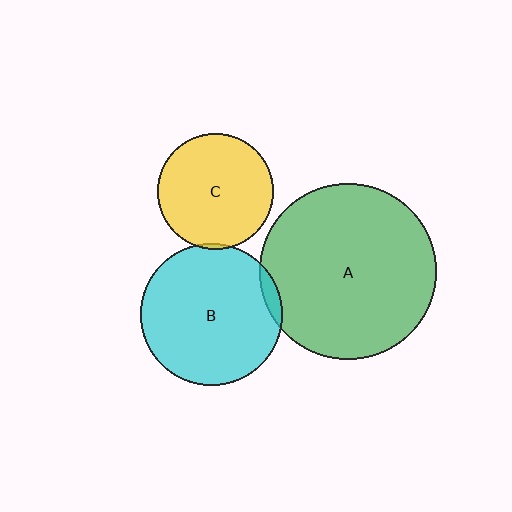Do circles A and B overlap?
Yes.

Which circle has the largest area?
Circle A (green).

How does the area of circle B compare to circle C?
Approximately 1.5 times.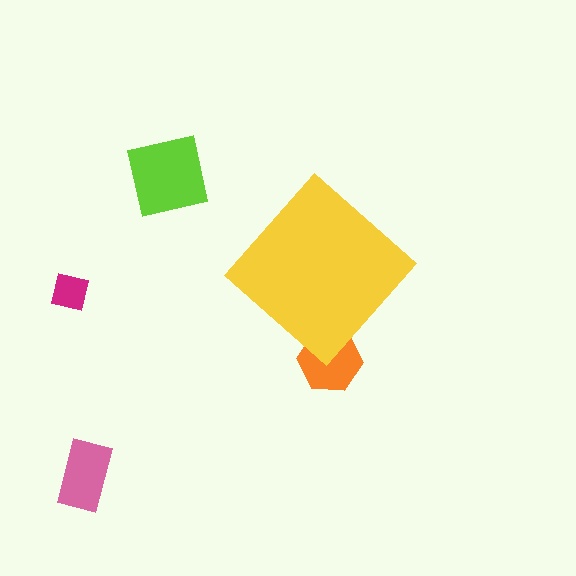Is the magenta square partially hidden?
No, the magenta square is fully visible.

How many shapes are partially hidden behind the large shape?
1 shape is partially hidden.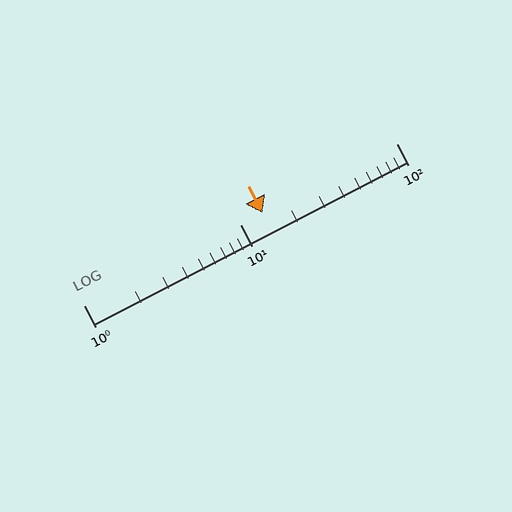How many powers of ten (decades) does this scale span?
The scale spans 2 decades, from 1 to 100.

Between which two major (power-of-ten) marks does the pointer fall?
The pointer is between 10 and 100.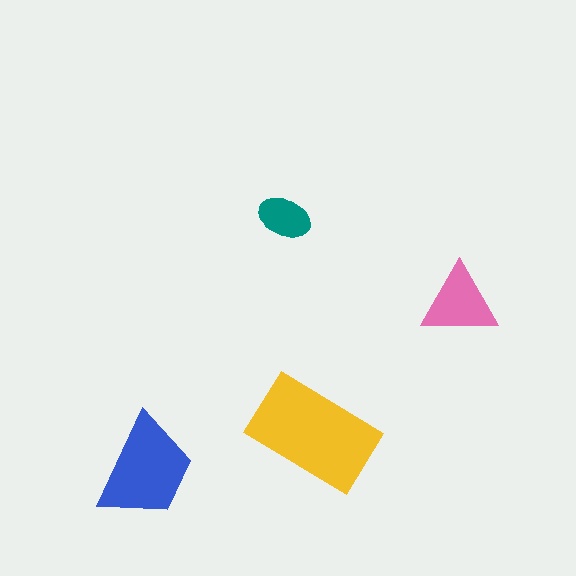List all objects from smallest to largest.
The teal ellipse, the pink triangle, the blue trapezoid, the yellow rectangle.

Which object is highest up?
The teal ellipse is topmost.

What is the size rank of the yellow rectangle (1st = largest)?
1st.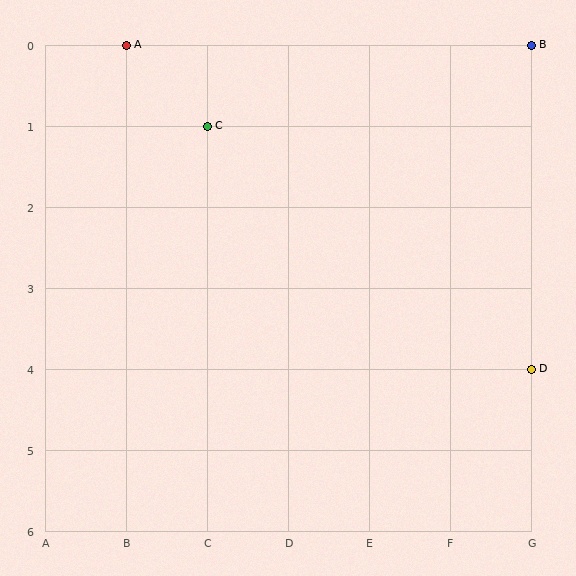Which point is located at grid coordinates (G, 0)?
Point B is at (G, 0).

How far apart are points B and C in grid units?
Points B and C are 4 columns and 1 row apart (about 4.1 grid units diagonally).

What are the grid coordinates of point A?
Point A is at grid coordinates (B, 0).